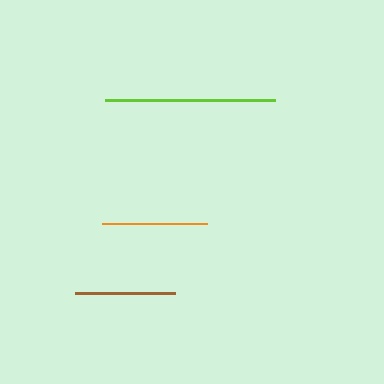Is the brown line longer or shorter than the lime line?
The lime line is longer than the brown line.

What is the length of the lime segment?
The lime segment is approximately 170 pixels long.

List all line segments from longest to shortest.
From longest to shortest: lime, orange, brown.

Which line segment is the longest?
The lime line is the longest at approximately 170 pixels.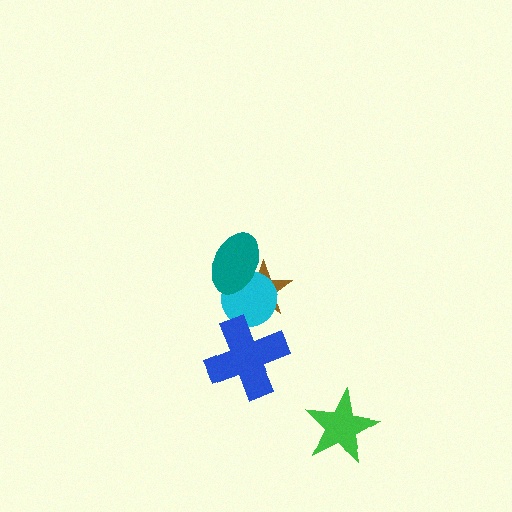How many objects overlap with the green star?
0 objects overlap with the green star.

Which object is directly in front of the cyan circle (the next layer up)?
The blue cross is directly in front of the cyan circle.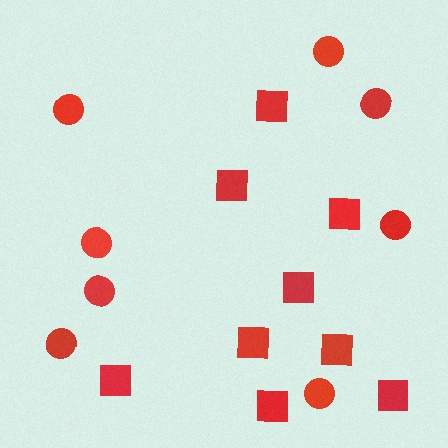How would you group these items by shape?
There are 2 groups: one group of circles (8) and one group of squares (9).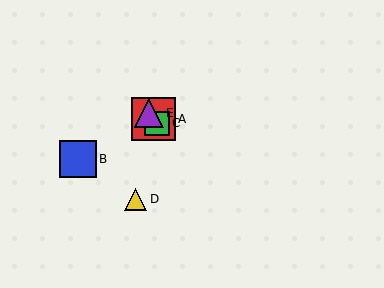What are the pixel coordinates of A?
Object A is at (153, 119).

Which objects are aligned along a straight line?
Objects A, C, E are aligned along a straight line.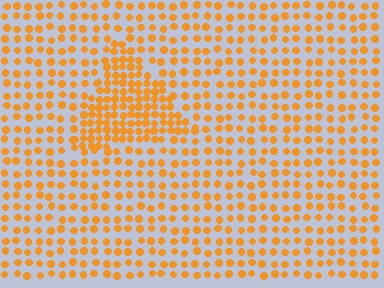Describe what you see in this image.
The image contains small orange elements arranged at two different densities. A triangle-shaped region is visible where the elements are more densely packed than the surrounding area.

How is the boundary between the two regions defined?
The boundary is defined by a change in element density (approximately 2.0x ratio). All elements are the same color, size, and shape.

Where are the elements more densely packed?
The elements are more densely packed inside the triangle boundary.